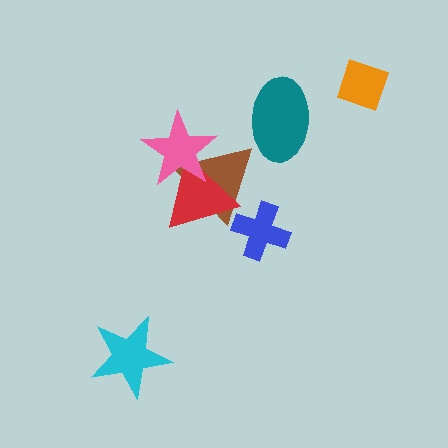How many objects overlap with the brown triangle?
3 objects overlap with the brown triangle.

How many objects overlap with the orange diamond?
0 objects overlap with the orange diamond.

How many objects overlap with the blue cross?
1 object overlaps with the blue cross.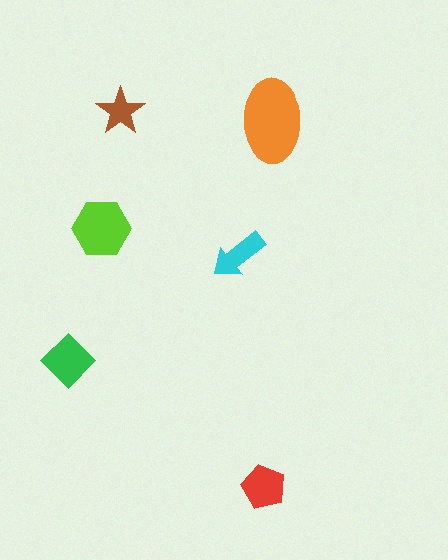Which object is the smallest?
The brown star.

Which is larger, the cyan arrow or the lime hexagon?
The lime hexagon.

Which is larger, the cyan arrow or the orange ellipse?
The orange ellipse.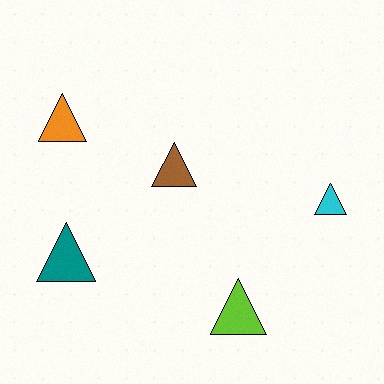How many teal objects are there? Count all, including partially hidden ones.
There is 1 teal object.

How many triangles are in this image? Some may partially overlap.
There are 5 triangles.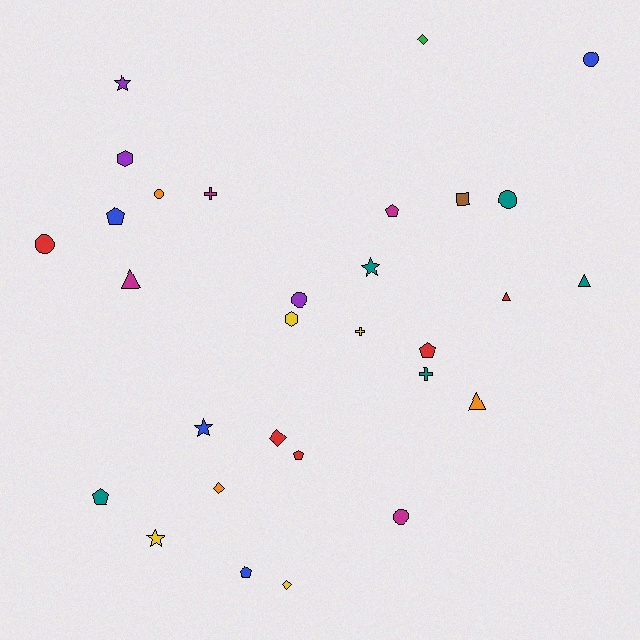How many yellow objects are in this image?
There are 4 yellow objects.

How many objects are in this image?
There are 30 objects.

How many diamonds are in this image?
There are 4 diamonds.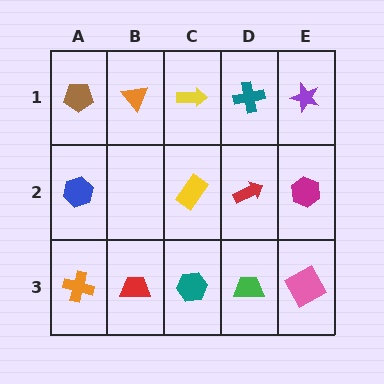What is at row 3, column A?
An orange cross.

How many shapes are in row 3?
5 shapes.